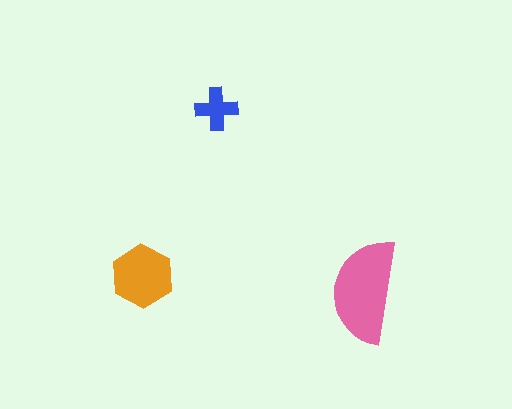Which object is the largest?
The pink semicircle.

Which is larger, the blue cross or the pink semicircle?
The pink semicircle.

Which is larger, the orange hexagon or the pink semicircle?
The pink semicircle.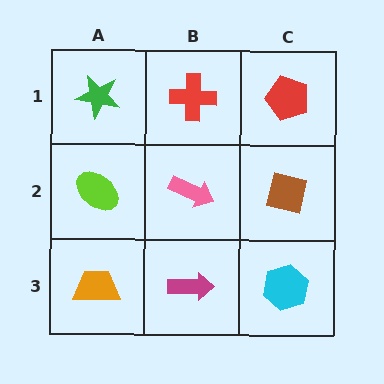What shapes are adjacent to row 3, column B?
A pink arrow (row 2, column B), an orange trapezoid (row 3, column A), a cyan hexagon (row 3, column C).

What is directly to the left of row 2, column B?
A lime ellipse.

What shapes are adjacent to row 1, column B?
A pink arrow (row 2, column B), a green star (row 1, column A), a red pentagon (row 1, column C).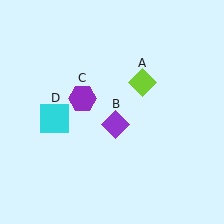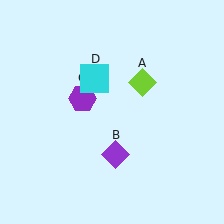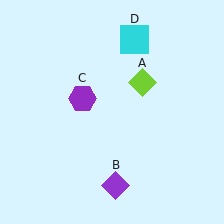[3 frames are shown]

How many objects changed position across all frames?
2 objects changed position: purple diamond (object B), cyan square (object D).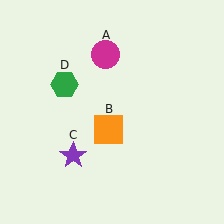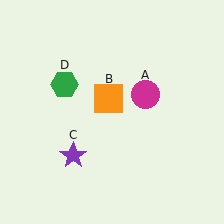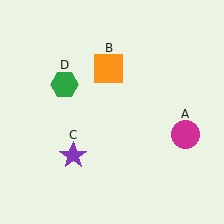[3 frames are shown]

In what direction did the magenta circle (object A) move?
The magenta circle (object A) moved down and to the right.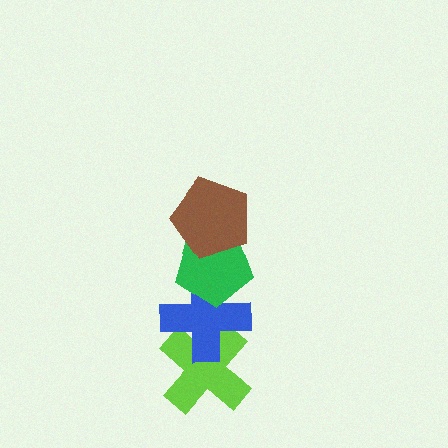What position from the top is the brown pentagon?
The brown pentagon is 1st from the top.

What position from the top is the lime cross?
The lime cross is 4th from the top.